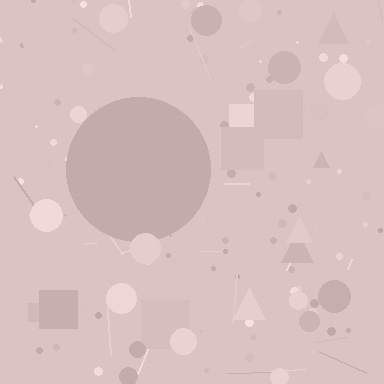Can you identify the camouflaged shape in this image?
The camouflaged shape is a circle.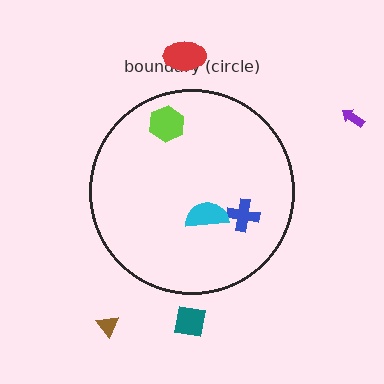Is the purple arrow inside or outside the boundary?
Outside.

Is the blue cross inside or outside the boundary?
Inside.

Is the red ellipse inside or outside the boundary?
Outside.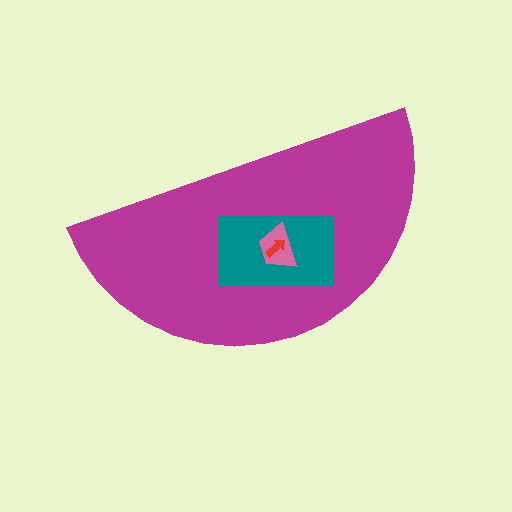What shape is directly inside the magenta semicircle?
The teal rectangle.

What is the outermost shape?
The magenta semicircle.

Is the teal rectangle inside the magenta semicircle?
Yes.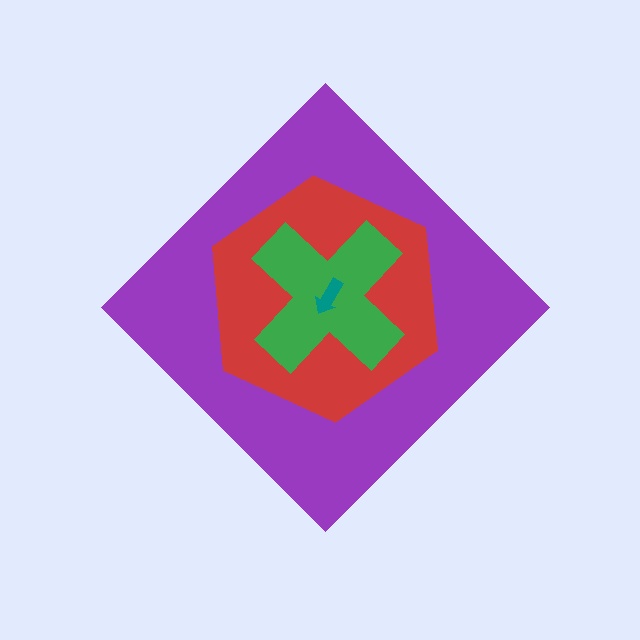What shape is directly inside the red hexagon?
The green cross.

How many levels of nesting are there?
4.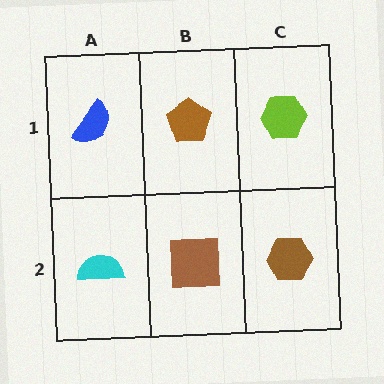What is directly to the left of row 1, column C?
A brown pentagon.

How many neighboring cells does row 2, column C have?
2.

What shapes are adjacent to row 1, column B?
A brown square (row 2, column B), a blue semicircle (row 1, column A), a lime hexagon (row 1, column C).